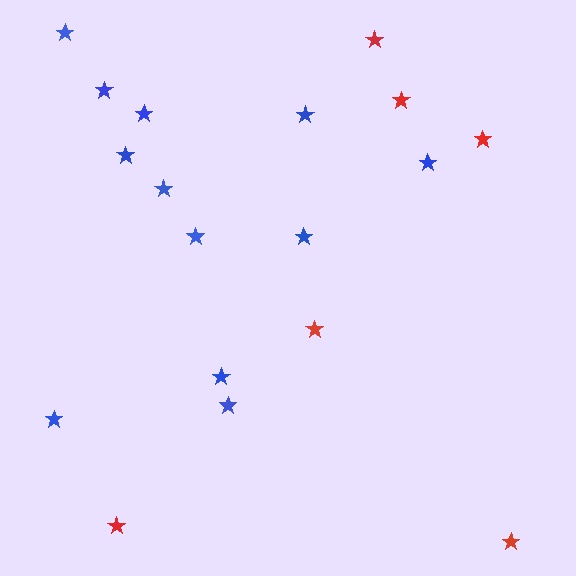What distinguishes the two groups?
There are 2 groups: one group of red stars (6) and one group of blue stars (12).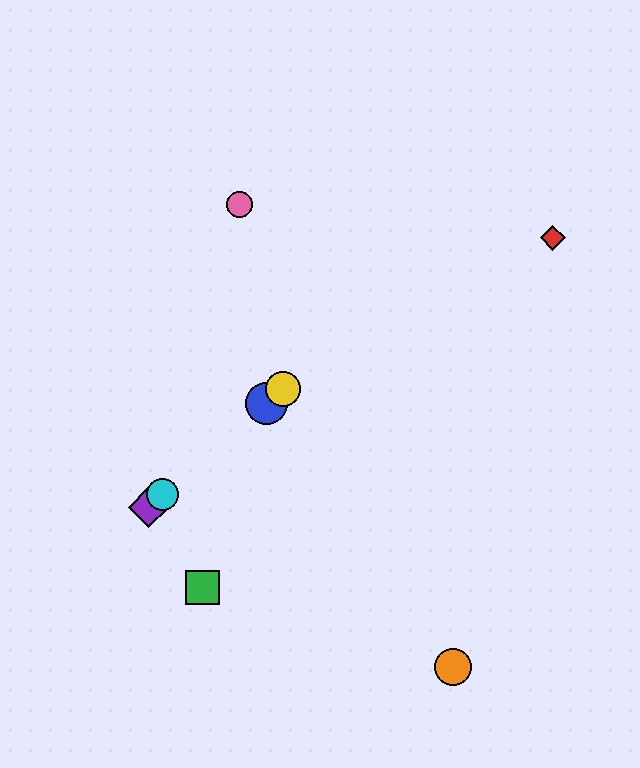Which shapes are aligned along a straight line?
The blue circle, the yellow circle, the purple diamond, the cyan circle are aligned along a straight line.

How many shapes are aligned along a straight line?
4 shapes (the blue circle, the yellow circle, the purple diamond, the cyan circle) are aligned along a straight line.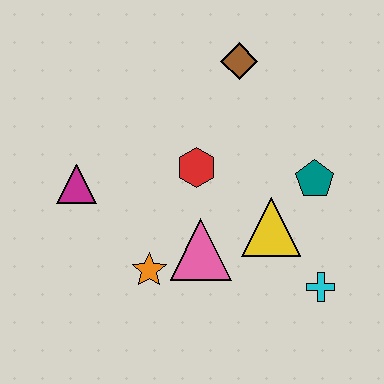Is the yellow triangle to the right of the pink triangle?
Yes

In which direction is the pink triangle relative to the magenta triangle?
The pink triangle is to the right of the magenta triangle.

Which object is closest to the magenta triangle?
The orange star is closest to the magenta triangle.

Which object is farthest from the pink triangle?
The brown diamond is farthest from the pink triangle.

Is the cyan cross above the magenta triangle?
No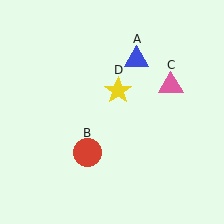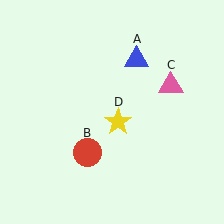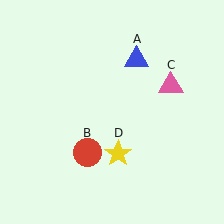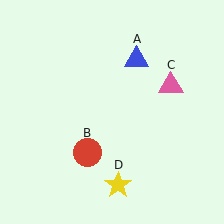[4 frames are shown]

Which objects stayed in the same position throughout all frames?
Blue triangle (object A) and red circle (object B) and pink triangle (object C) remained stationary.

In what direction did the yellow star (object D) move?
The yellow star (object D) moved down.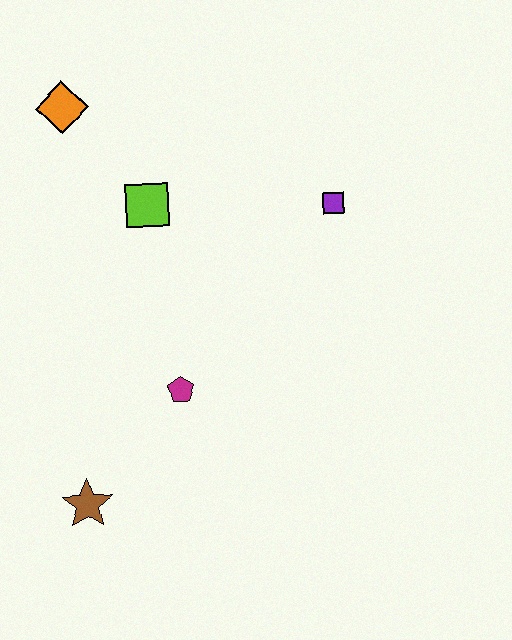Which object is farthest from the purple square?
The brown star is farthest from the purple square.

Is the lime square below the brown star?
No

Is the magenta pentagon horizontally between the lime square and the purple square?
Yes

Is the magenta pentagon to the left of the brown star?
No